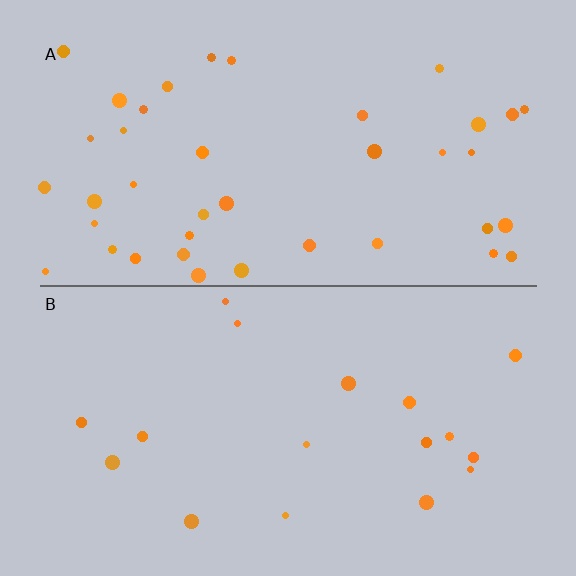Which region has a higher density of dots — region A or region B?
A (the top).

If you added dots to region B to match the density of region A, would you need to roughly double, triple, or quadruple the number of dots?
Approximately double.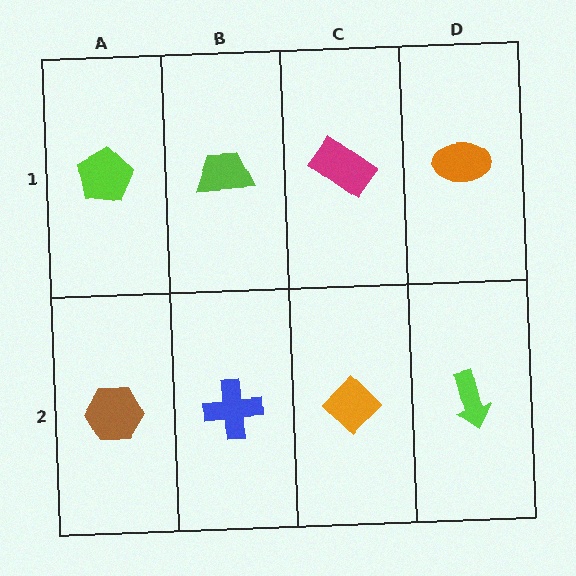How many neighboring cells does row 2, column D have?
2.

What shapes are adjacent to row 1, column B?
A blue cross (row 2, column B), a lime pentagon (row 1, column A), a magenta rectangle (row 1, column C).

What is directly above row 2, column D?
An orange ellipse.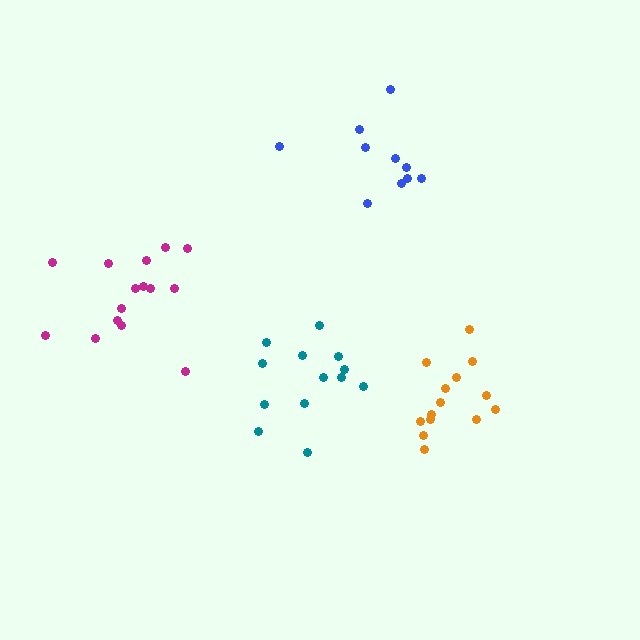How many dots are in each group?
Group 1: 10 dots, Group 2: 14 dots, Group 3: 13 dots, Group 4: 15 dots (52 total).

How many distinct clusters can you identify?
There are 4 distinct clusters.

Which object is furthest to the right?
The orange cluster is rightmost.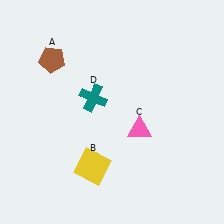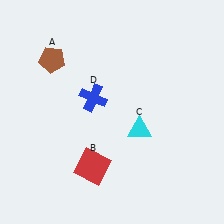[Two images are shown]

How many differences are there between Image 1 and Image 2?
There are 3 differences between the two images.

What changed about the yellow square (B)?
In Image 1, B is yellow. In Image 2, it changed to red.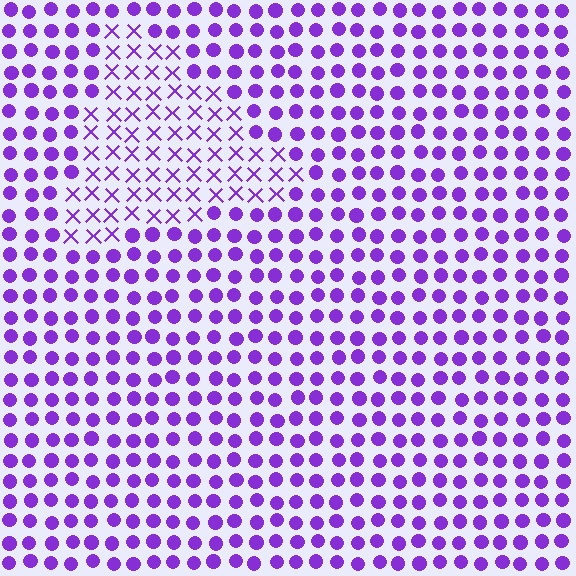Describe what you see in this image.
The image is filled with small purple elements arranged in a uniform grid. A triangle-shaped region contains X marks, while the surrounding area contains circles. The boundary is defined purely by the change in element shape.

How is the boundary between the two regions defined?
The boundary is defined by a change in element shape: X marks inside vs. circles outside. All elements share the same color and spacing.